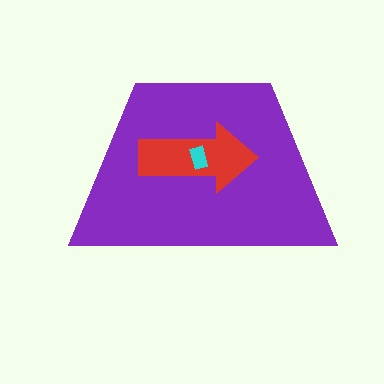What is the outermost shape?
The purple trapezoid.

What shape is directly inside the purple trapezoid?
The red arrow.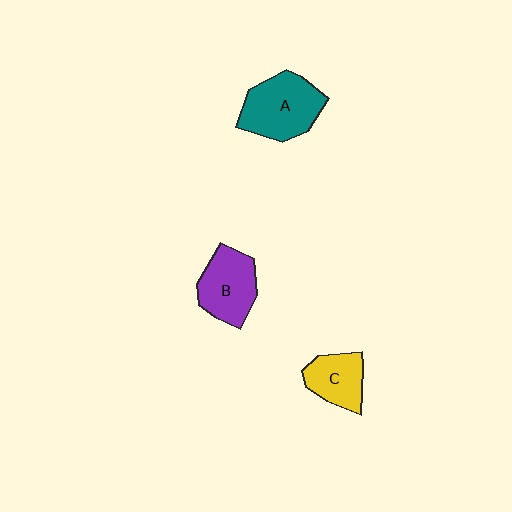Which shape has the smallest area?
Shape C (yellow).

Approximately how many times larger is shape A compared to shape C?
Approximately 1.5 times.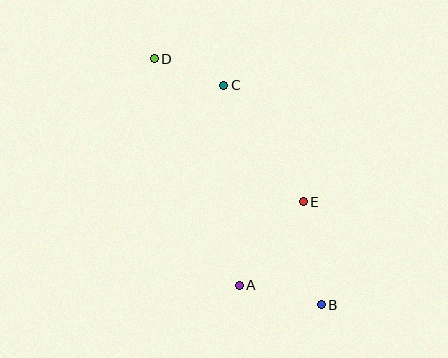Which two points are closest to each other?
Points C and D are closest to each other.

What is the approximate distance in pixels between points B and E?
The distance between B and E is approximately 104 pixels.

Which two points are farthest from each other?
Points B and D are farthest from each other.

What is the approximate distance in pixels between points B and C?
The distance between B and C is approximately 240 pixels.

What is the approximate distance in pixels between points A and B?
The distance between A and B is approximately 84 pixels.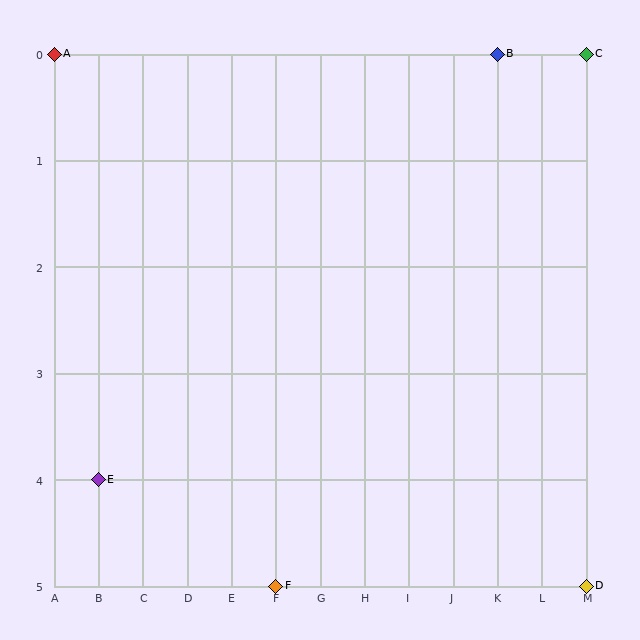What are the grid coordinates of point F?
Point F is at grid coordinates (F, 5).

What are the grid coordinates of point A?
Point A is at grid coordinates (A, 0).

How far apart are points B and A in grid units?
Points B and A are 10 columns apart.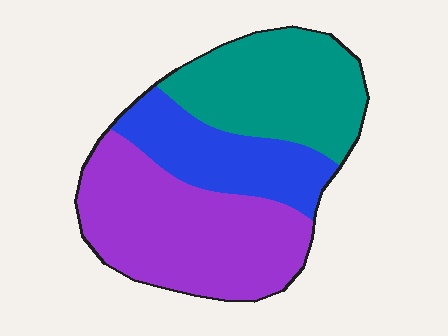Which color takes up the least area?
Blue, at roughly 25%.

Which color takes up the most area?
Purple, at roughly 45%.